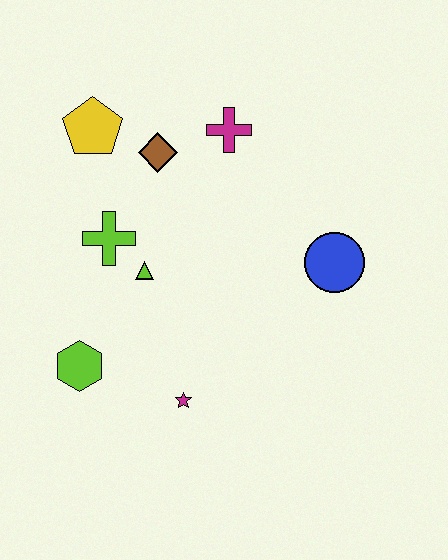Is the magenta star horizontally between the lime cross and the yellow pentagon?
No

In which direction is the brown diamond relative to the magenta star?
The brown diamond is above the magenta star.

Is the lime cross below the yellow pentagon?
Yes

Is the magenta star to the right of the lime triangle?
Yes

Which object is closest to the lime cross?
The lime triangle is closest to the lime cross.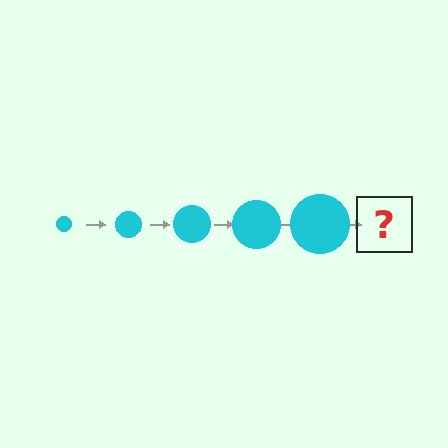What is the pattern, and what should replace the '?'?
The pattern is that the circle gets progressively larger each step. The '?' should be a cyan circle, larger than the previous one.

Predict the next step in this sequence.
The next step is a cyan circle, larger than the previous one.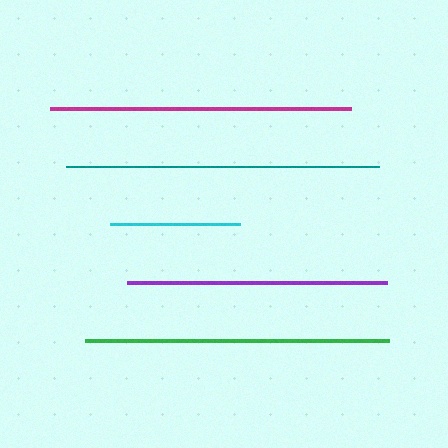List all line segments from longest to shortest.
From longest to shortest: teal, green, magenta, purple, cyan.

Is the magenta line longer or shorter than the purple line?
The magenta line is longer than the purple line.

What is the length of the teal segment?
The teal segment is approximately 313 pixels long.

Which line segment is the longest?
The teal line is the longest at approximately 313 pixels.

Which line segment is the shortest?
The cyan line is the shortest at approximately 129 pixels.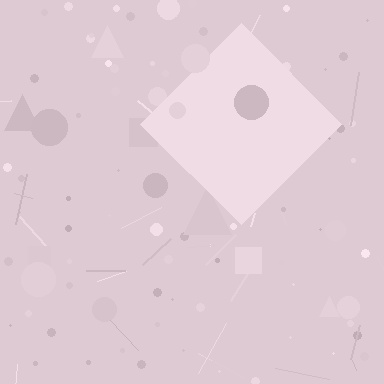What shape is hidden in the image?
A diamond is hidden in the image.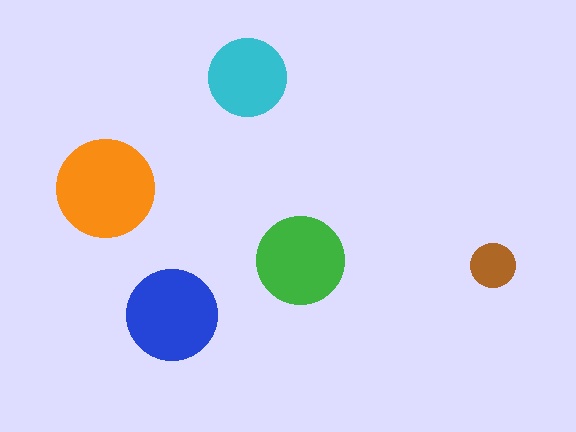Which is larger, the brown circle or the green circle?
The green one.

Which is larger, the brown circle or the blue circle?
The blue one.